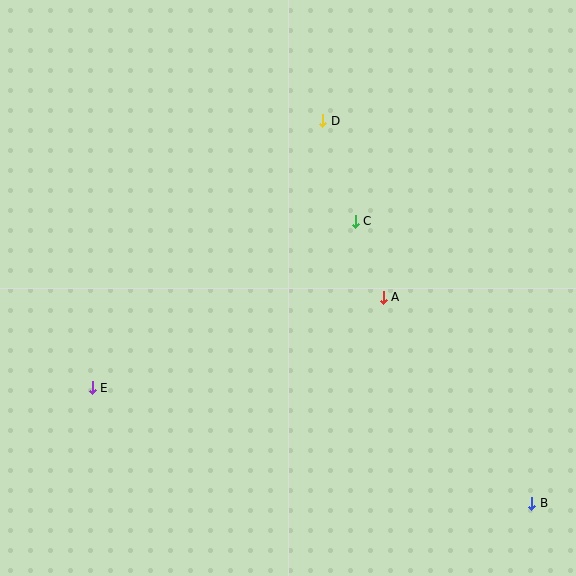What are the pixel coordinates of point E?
Point E is at (92, 388).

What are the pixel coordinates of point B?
Point B is at (532, 503).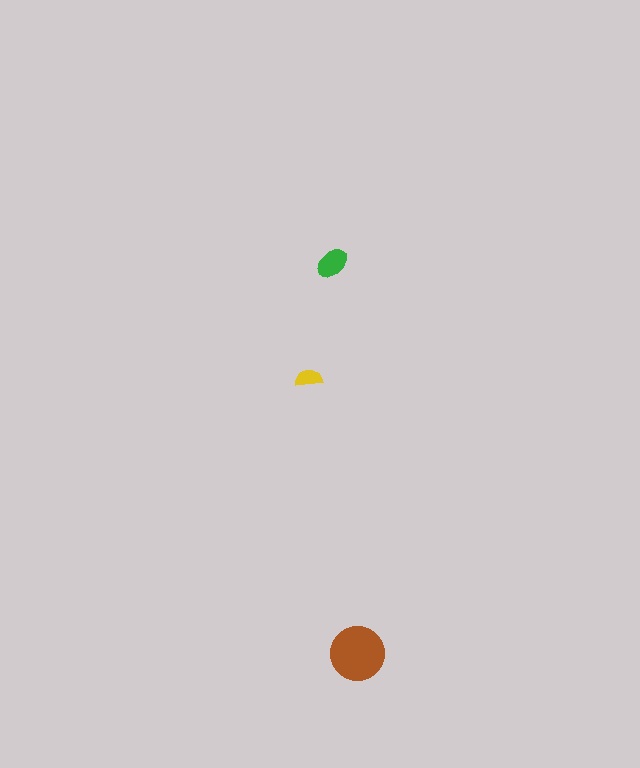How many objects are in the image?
There are 3 objects in the image.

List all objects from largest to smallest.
The brown circle, the green ellipse, the yellow semicircle.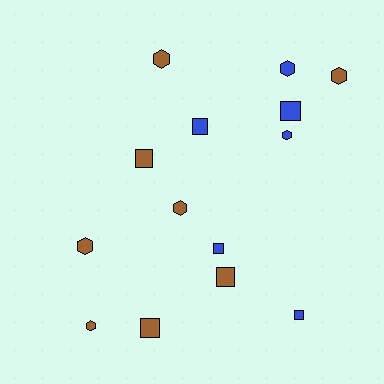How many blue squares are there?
There are 4 blue squares.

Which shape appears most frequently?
Hexagon, with 7 objects.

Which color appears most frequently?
Brown, with 8 objects.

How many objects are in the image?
There are 14 objects.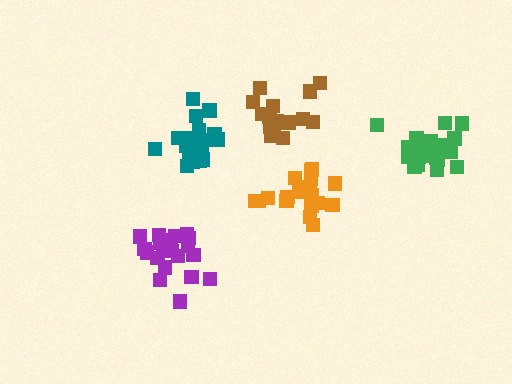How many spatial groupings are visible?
There are 5 spatial groupings.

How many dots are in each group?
Group 1: 21 dots, Group 2: 18 dots, Group 3: 16 dots, Group 4: 20 dots, Group 5: 20 dots (95 total).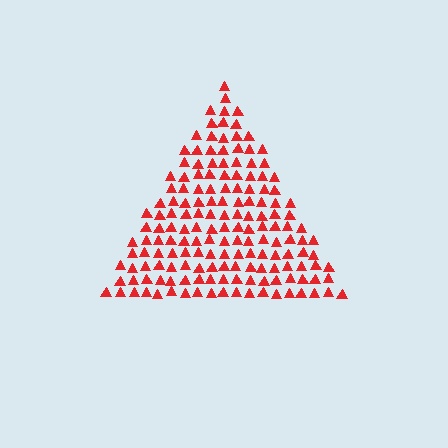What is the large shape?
The large shape is a triangle.